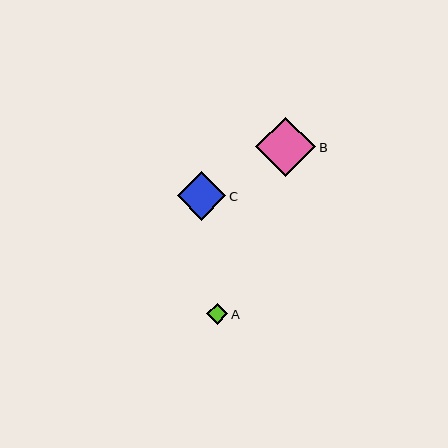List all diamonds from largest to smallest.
From largest to smallest: B, C, A.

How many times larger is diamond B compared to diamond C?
Diamond B is approximately 1.2 times the size of diamond C.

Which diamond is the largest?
Diamond B is the largest with a size of approximately 60 pixels.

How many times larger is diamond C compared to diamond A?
Diamond C is approximately 2.3 times the size of diamond A.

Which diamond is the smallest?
Diamond A is the smallest with a size of approximately 21 pixels.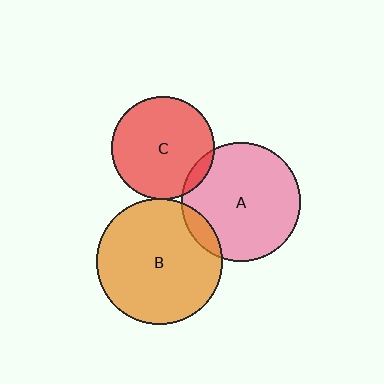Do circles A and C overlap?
Yes.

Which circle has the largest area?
Circle B (orange).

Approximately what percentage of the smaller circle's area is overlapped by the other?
Approximately 5%.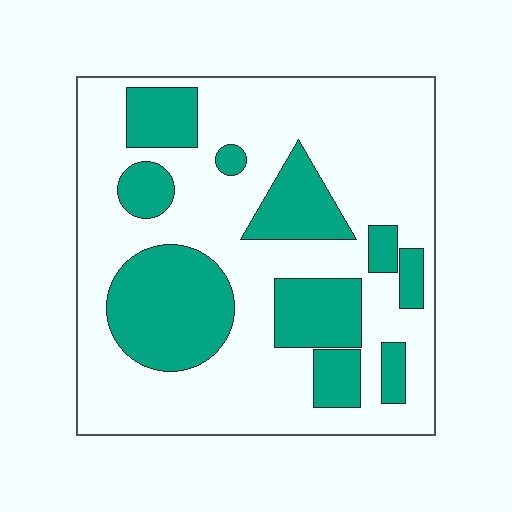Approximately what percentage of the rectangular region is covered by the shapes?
Approximately 30%.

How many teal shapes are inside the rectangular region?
10.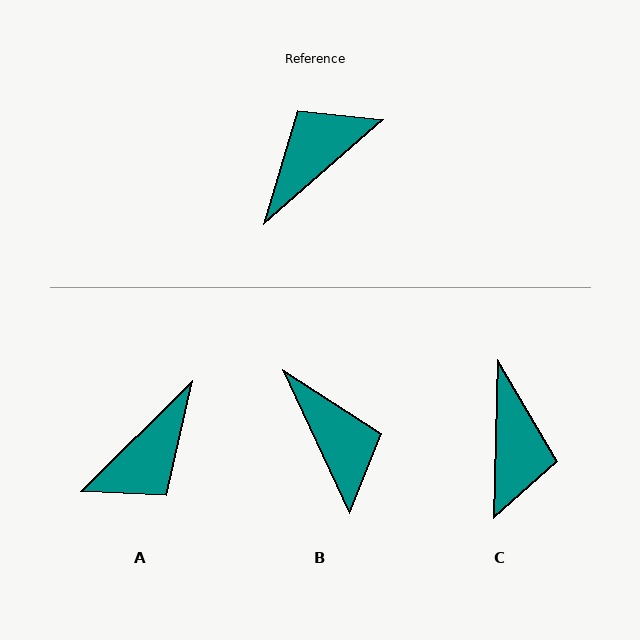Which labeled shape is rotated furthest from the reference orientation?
A, about 176 degrees away.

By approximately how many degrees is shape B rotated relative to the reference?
Approximately 106 degrees clockwise.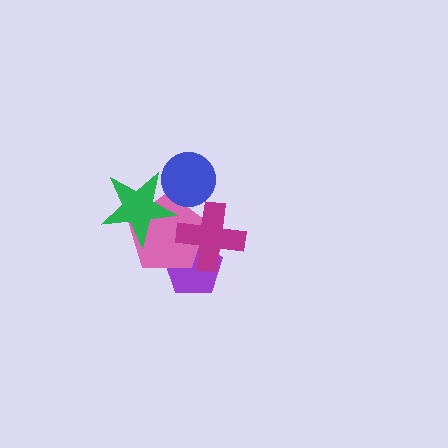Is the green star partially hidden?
Yes, it is partially covered by another shape.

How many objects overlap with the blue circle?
2 objects overlap with the blue circle.